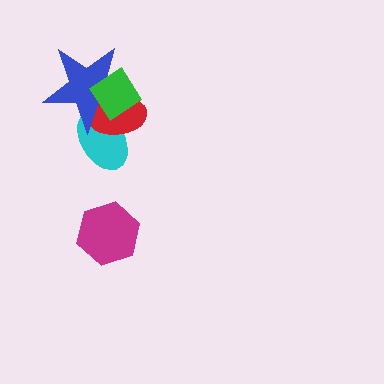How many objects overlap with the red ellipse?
3 objects overlap with the red ellipse.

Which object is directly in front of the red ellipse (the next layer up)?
The blue star is directly in front of the red ellipse.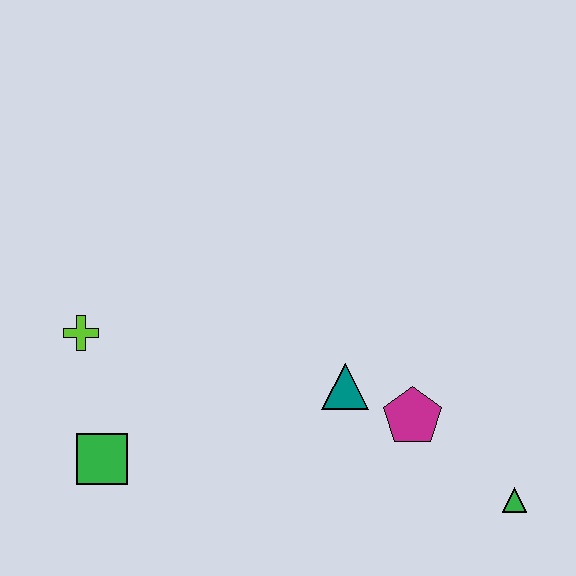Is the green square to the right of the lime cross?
Yes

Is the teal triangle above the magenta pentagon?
Yes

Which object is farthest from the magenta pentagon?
The lime cross is farthest from the magenta pentagon.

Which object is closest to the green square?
The lime cross is closest to the green square.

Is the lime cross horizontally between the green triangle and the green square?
No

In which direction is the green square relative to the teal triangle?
The green square is to the left of the teal triangle.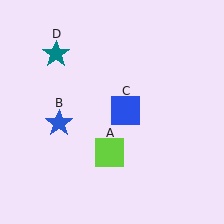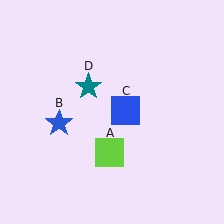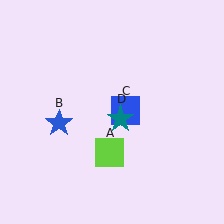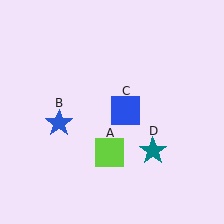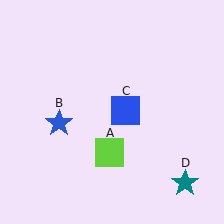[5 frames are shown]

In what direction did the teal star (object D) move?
The teal star (object D) moved down and to the right.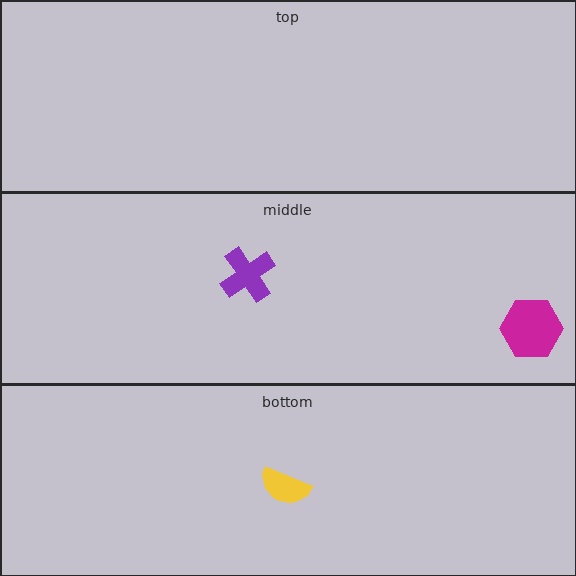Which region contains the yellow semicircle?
The bottom region.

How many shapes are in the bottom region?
1.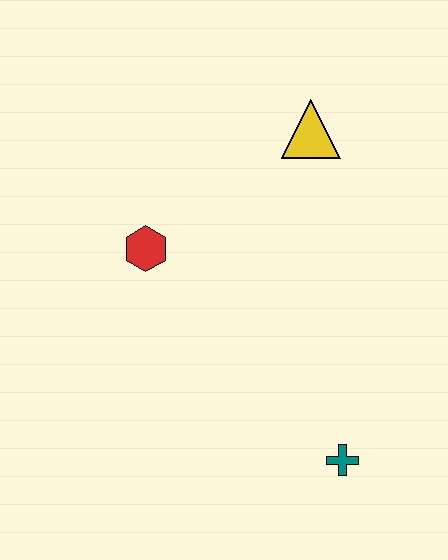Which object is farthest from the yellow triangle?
The teal cross is farthest from the yellow triangle.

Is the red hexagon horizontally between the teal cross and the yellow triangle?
No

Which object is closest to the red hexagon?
The yellow triangle is closest to the red hexagon.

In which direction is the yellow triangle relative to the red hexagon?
The yellow triangle is to the right of the red hexagon.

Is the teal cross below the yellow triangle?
Yes